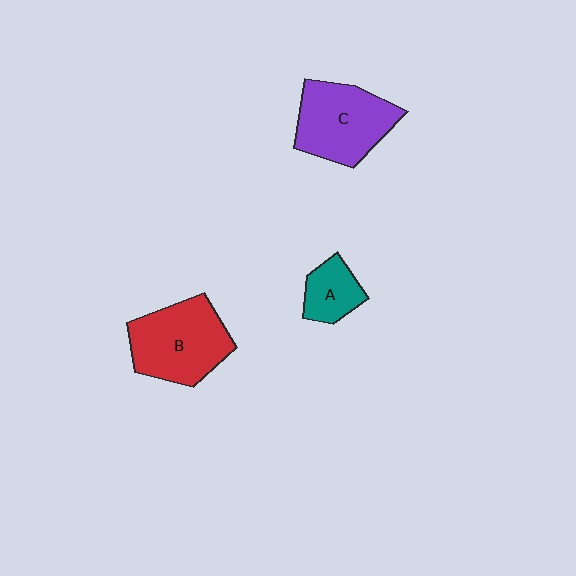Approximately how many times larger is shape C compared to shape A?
Approximately 2.2 times.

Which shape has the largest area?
Shape B (red).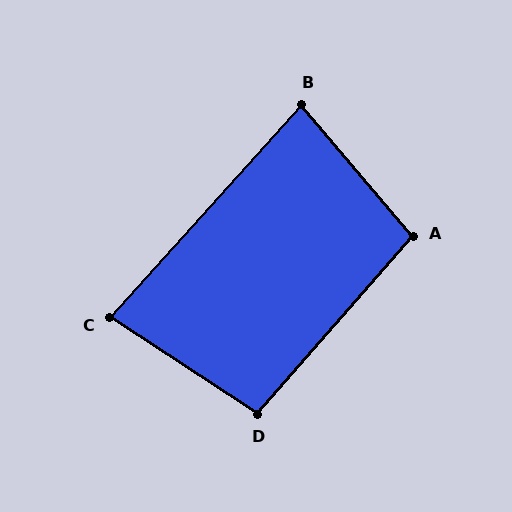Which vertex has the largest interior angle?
A, at approximately 99 degrees.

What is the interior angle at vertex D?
Approximately 98 degrees (obtuse).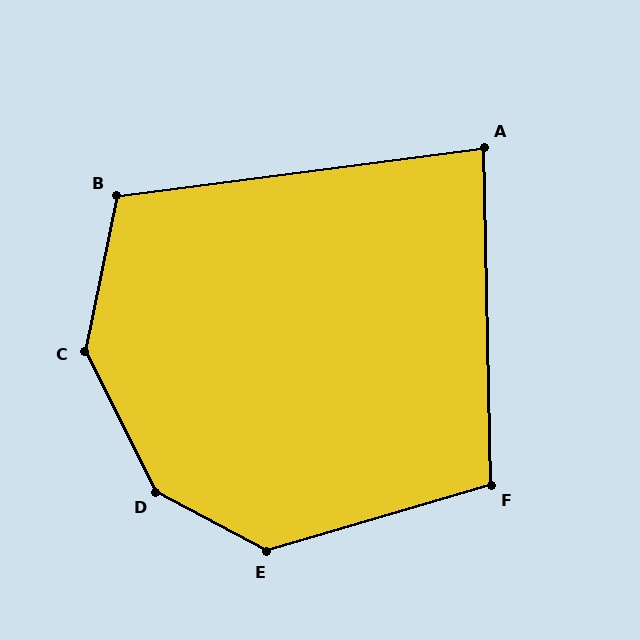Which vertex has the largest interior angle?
D, at approximately 145 degrees.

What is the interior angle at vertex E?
Approximately 135 degrees (obtuse).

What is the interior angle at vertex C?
Approximately 141 degrees (obtuse).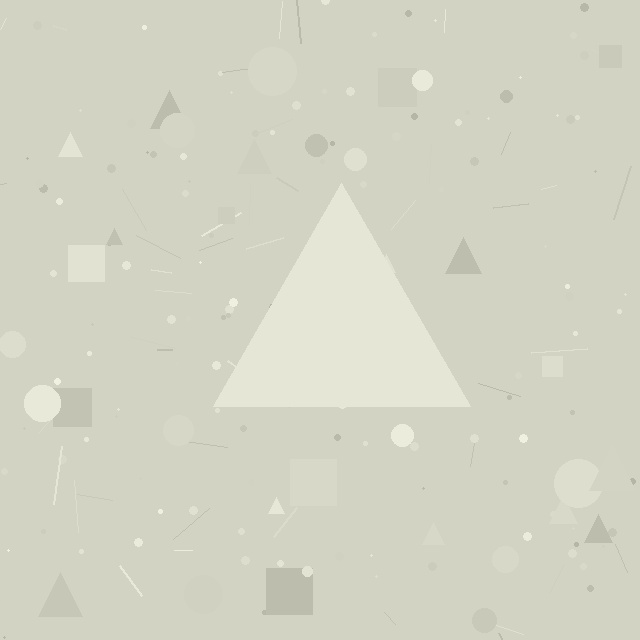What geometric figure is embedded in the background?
A triangle is embedded in the background.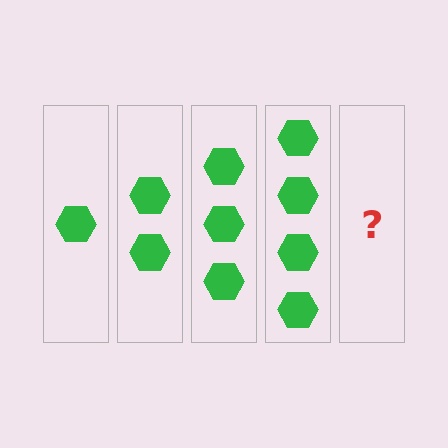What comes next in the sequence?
The next element should be 5 hexagons.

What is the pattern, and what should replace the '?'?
The pattern is that each step adds one more hexagon. The '?' should be 5 hexagons.